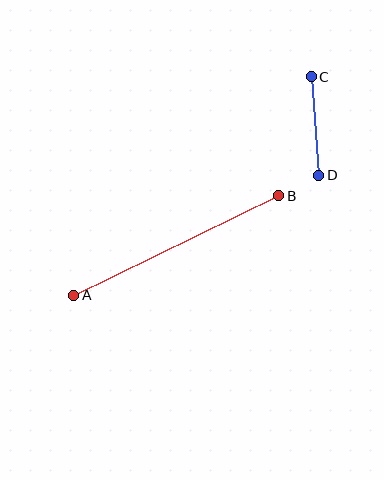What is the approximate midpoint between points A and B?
The midpoint is at approximately (176, 246) pixels.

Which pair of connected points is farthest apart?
Points A and B are farthest apart.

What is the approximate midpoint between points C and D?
The midpoint is at approximately (315, 126) pixels.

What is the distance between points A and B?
The distance is approximately 228 pixels.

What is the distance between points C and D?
The distance is approximately 99 pixels.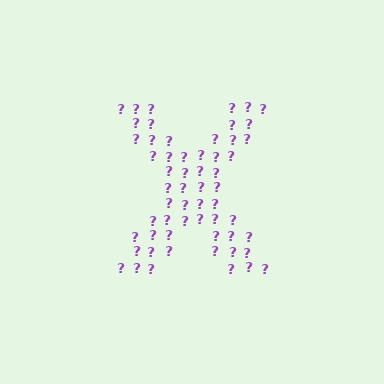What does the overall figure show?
The overall figure shows the letter X.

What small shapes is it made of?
It is made of small question marks.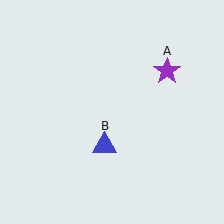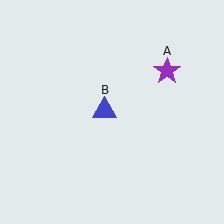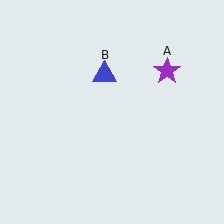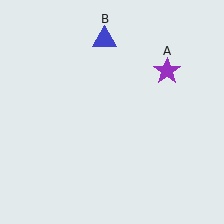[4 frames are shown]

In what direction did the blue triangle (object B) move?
The blue triangle (object B) moved up.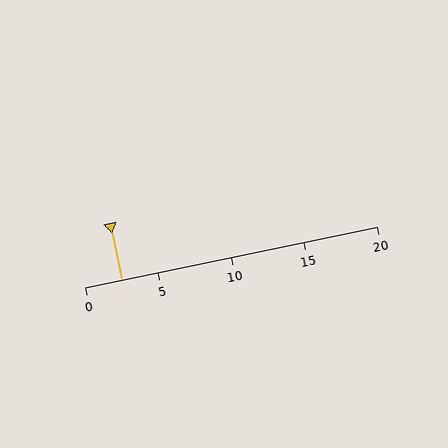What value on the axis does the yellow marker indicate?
The marker indicates approximately 2.5.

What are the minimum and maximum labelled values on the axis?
The axis runs from 0 to 20.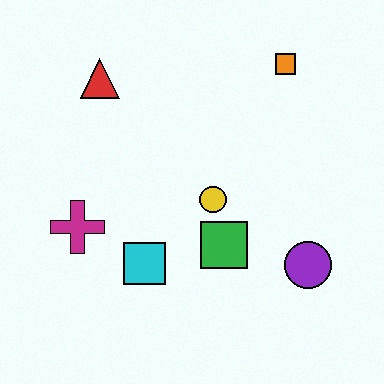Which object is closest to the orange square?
The yellow circle is closest to the orange square.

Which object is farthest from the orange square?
The magenta cross is farthest from the orange square.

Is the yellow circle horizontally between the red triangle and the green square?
Yes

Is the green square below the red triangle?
Yes